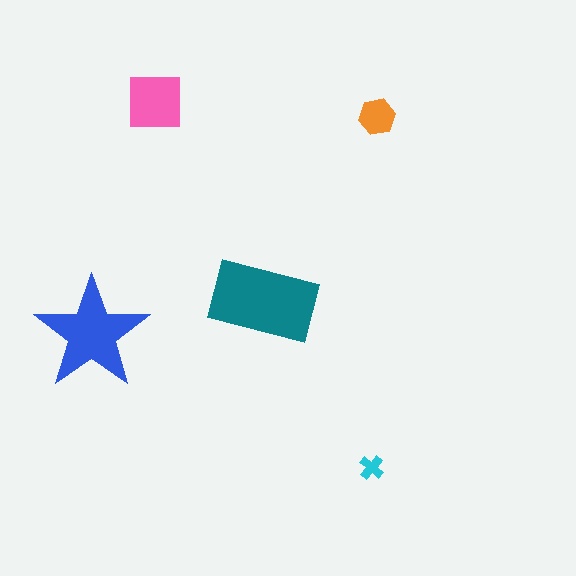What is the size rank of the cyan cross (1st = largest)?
5th.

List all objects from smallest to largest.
The cyan cross, the orange hexagon, the pink square, the blue star, the teal rectangle.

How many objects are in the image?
There are 5 objects in the image.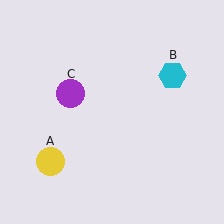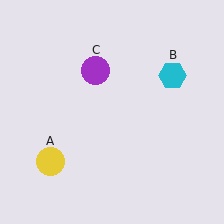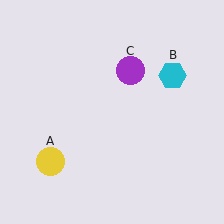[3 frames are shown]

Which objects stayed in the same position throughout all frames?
Yellow circle (object A) and cyan hexagon (object B) remained stationary.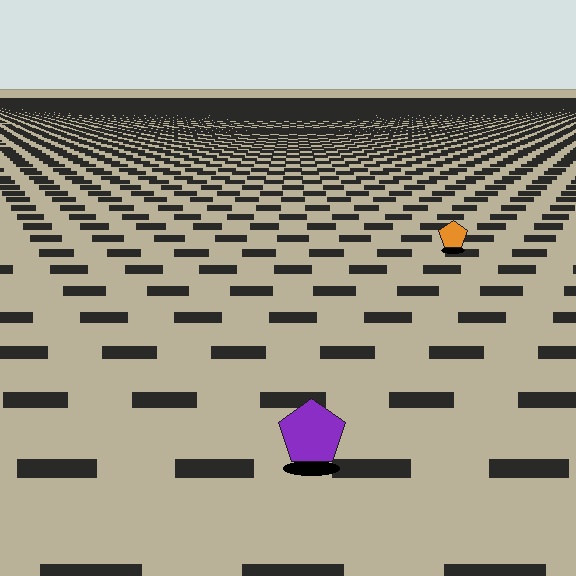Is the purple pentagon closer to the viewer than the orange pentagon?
Yes. The purple pentagon is closer — you can tell from the texture gradient: the ground texture is coarser near it.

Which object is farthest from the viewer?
The orange pentagon is farthest from the viewer. It appears smaller and the ground texture around it is denser.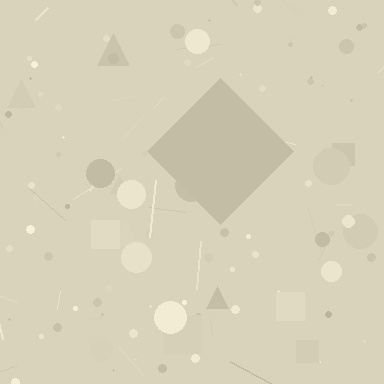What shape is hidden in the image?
A diamond is hidden in the image.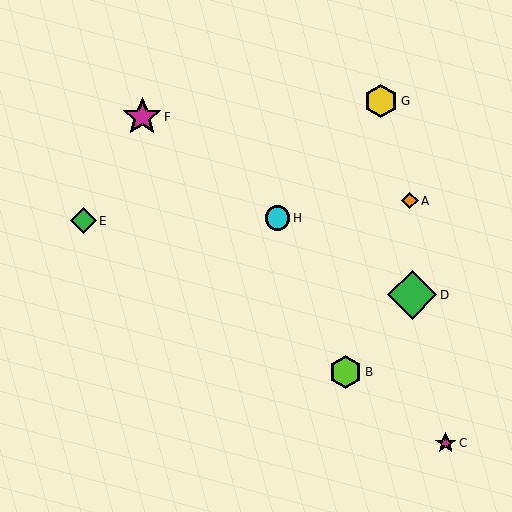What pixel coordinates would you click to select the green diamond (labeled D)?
Click at (412, 295) to select the green diamond D.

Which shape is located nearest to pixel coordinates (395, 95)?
The yellow hexagon (labeled G) at (381, 101) is nearest to that location.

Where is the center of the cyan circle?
The center of the cyan circle is at (278, 218).